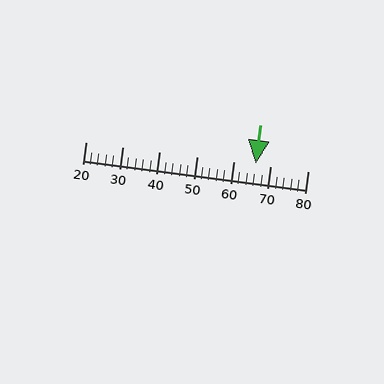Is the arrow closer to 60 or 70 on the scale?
The arrow is closer to 70.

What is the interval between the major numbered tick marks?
The major tick marks are spaced 10 units apart.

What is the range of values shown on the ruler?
The ruler shows values from 20 to 80.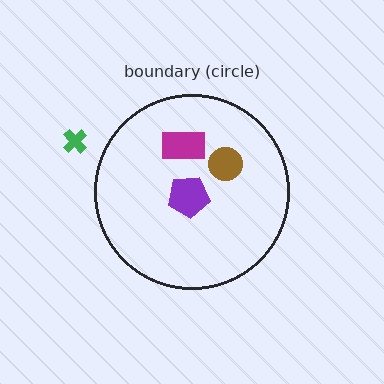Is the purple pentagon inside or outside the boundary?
Inside.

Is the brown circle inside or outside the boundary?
Inside.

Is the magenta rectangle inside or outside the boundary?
Inside.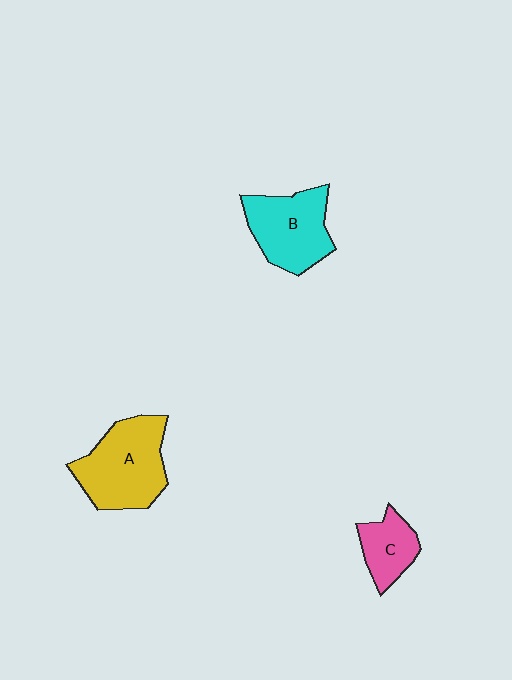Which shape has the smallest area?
Shape C (pink).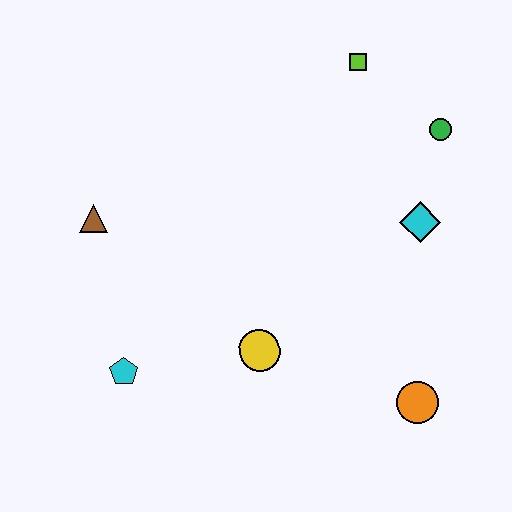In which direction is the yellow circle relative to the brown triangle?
The yellow circle is to the right of the brown triangle.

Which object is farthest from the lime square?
The cyan pentagon is farthest from the lime square.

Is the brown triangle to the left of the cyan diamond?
Yes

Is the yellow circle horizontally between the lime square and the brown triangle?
Yes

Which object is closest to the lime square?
The green circle is closest to the lime square.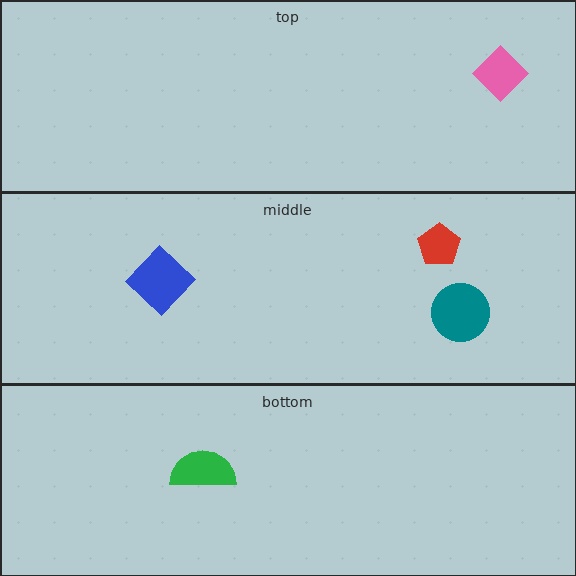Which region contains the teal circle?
The middle region.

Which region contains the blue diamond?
The middle region.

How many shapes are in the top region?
1.